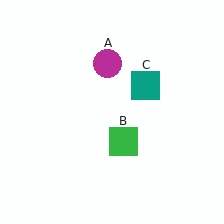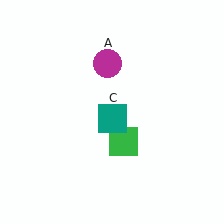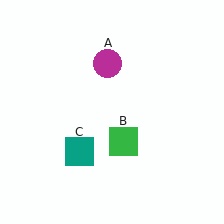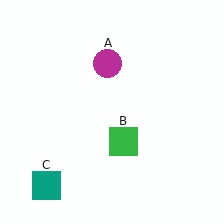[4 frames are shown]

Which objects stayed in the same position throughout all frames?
Magenta circle (object A) and green square (object B) remained stationary.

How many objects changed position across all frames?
1 object changed position: teal square (object C).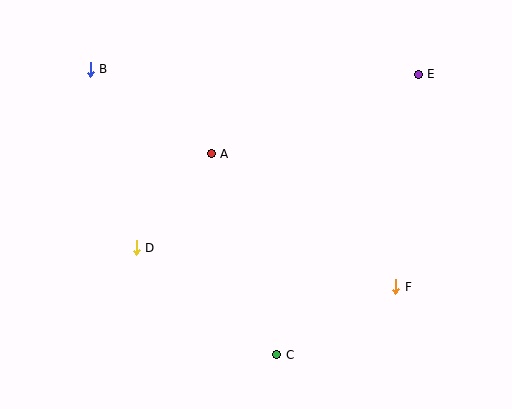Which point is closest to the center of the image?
Point A at (211, 154) is closest to the center.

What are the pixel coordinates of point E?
Point E is at (418, 74).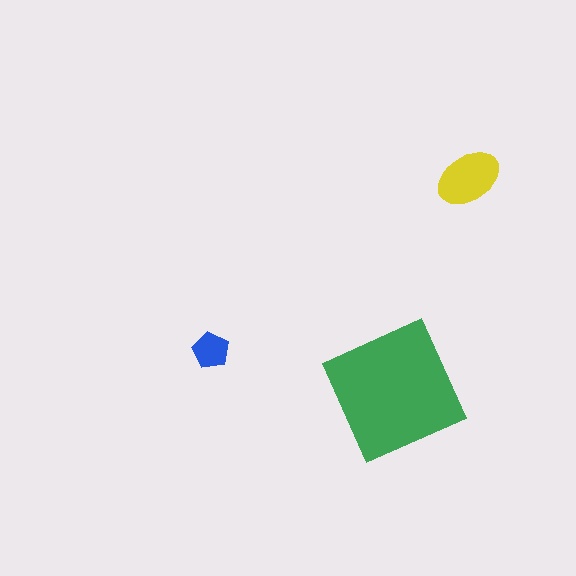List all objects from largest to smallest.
The green square, the yellow ellipse, the blue pentagon.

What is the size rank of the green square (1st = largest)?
1st.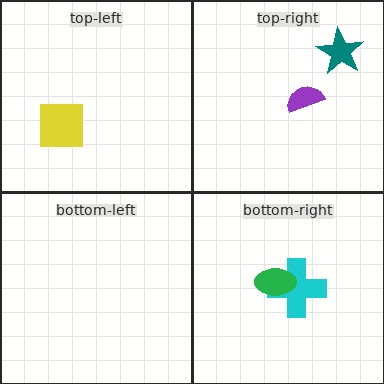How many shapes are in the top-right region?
2.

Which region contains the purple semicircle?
The top-right region.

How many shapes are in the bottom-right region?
2.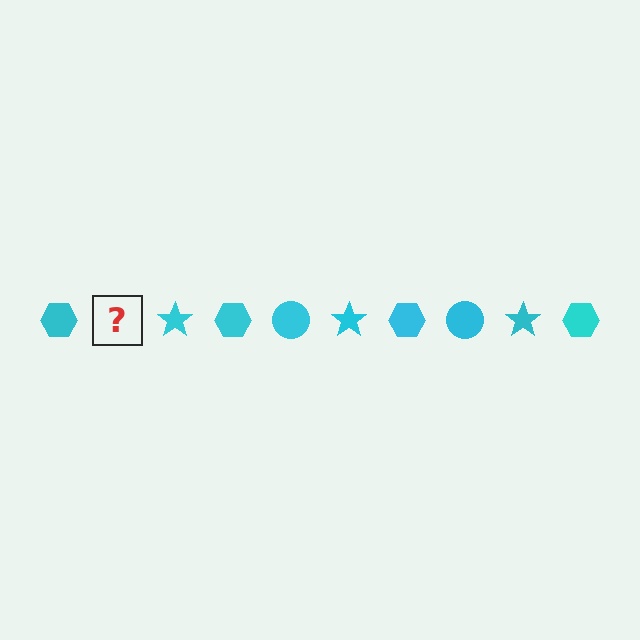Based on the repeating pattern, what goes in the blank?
The blank should be a cyan circle.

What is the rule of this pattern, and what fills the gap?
The rule is that the pattern cycles through hexagon, circle, star shapes in cyan. The gap should be filled with a cyan circle.